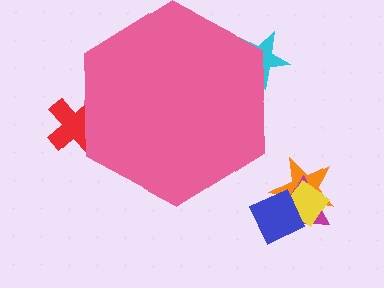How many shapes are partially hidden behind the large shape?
2 shapes are partially hidden.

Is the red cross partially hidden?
Yes, the red cross is partially hidden behind the pink hexagon.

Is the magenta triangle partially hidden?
No, the magenta triangle is fully visible.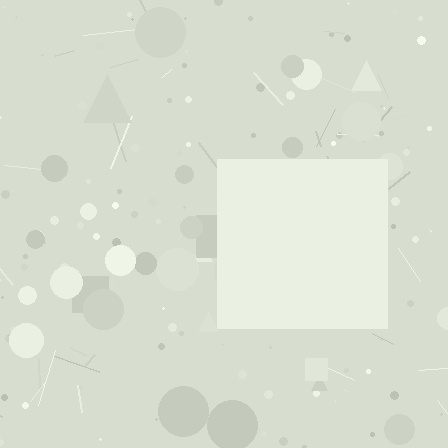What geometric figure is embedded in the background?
A square is embedded in the background.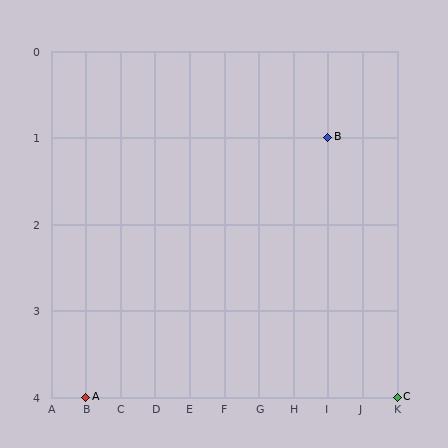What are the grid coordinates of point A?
Point A is at grid coordinates (B, 4).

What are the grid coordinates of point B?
Point B is at grid coordinates (I, 1).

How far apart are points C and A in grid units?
Points C and A are 9 columns apart.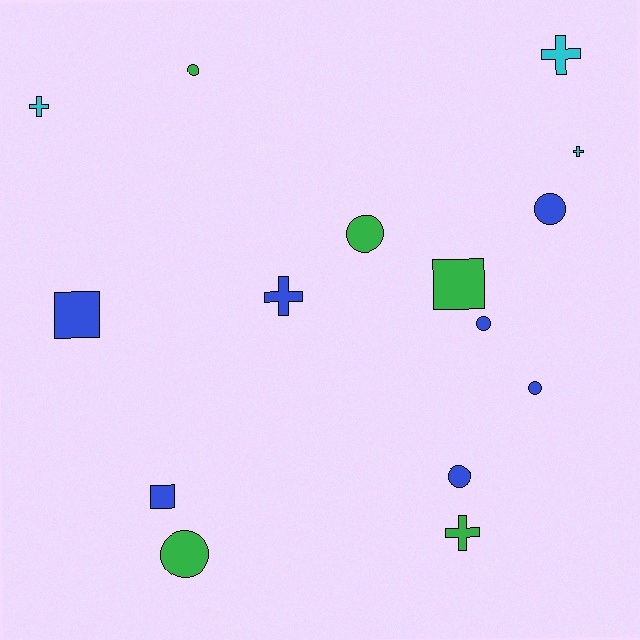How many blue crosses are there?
There is 1 blue cross.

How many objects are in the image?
There are 15 objects.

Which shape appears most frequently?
Circle, with 7 objects.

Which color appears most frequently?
Blue, with 7 objects.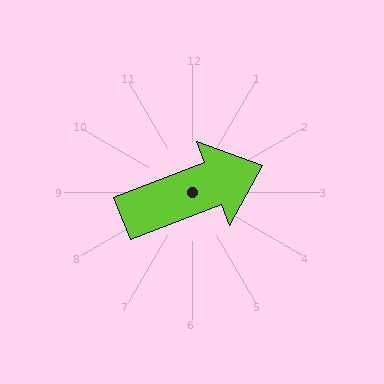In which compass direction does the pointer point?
East.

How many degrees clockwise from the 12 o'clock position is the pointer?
Approximately 69 degrees.